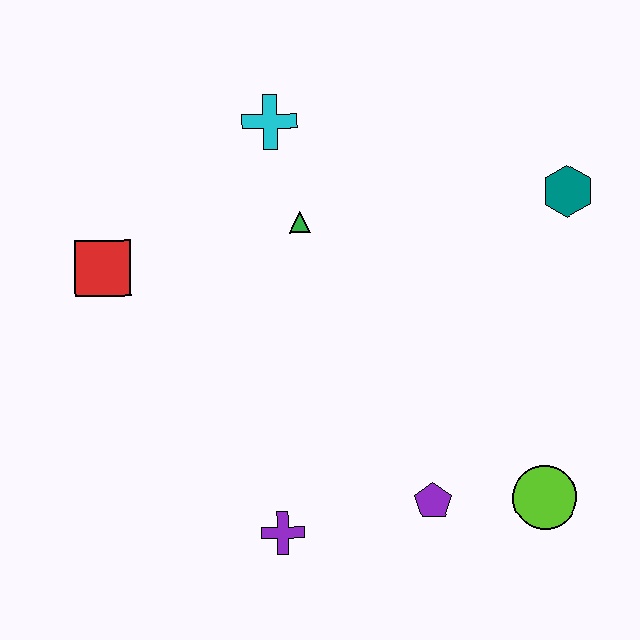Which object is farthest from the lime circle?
The red square is farthest from the lime circle.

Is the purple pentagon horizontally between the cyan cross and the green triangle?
No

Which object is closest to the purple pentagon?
The lime circle is closest to the purple pentagon.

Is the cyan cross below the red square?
No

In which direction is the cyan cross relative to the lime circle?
The cyan cross is above the lime circle.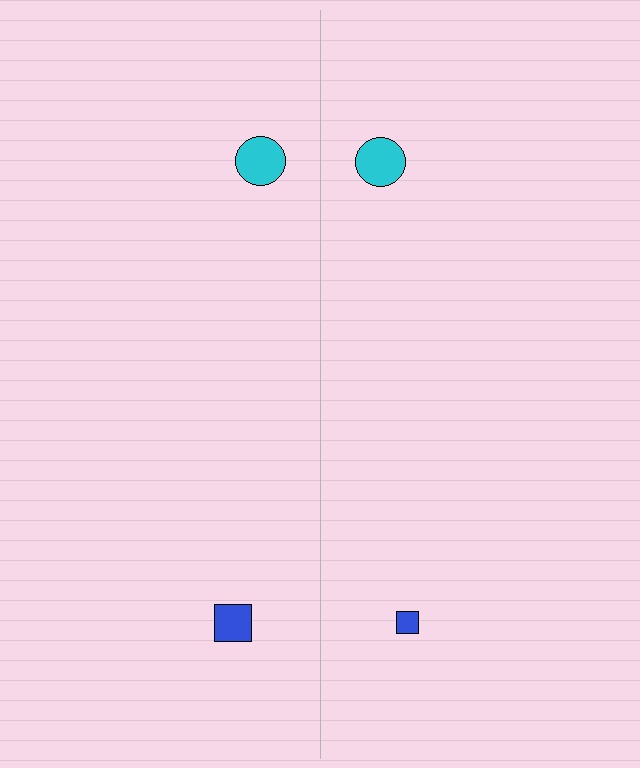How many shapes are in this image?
There are 4 shapes in this image.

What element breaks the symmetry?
The blue square on the right side has a different size than its mirror counterpart.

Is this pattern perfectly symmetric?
No, the pattern is not perfectly symmetric. The blue square on the right side has a different size than its mirror counterpart.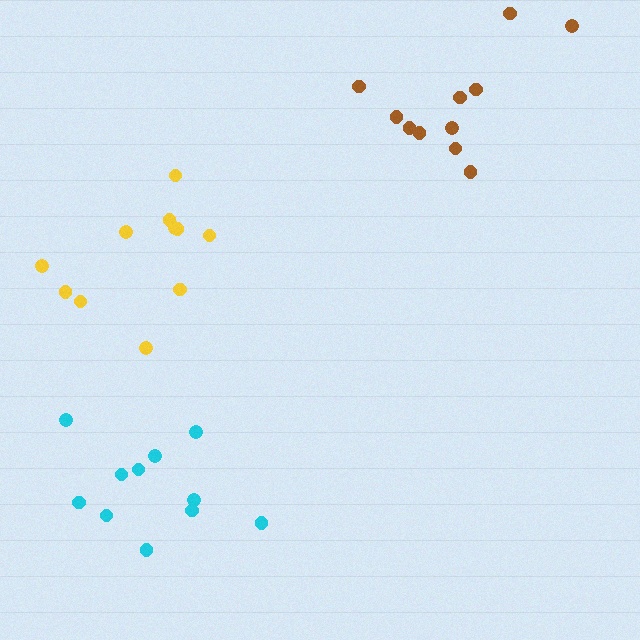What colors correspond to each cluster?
The clusters are colored: cyan, yellow, brown.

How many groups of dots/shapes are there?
There are 3 groups.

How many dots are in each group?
Group 1: 11 dots, Group 2: 11 dots, Group 3: 11 dots (33 total).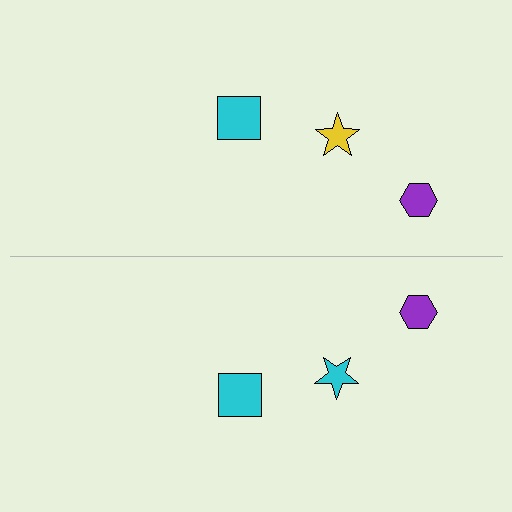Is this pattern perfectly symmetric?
No, the pattern is not perfectly symmetric. The cyan star on the bottom side breaks the symmetry — its mirror counterpart is yellow.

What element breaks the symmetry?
The cyan star on the bottom side breaks the symmetry — its mirror counterpart is yellow.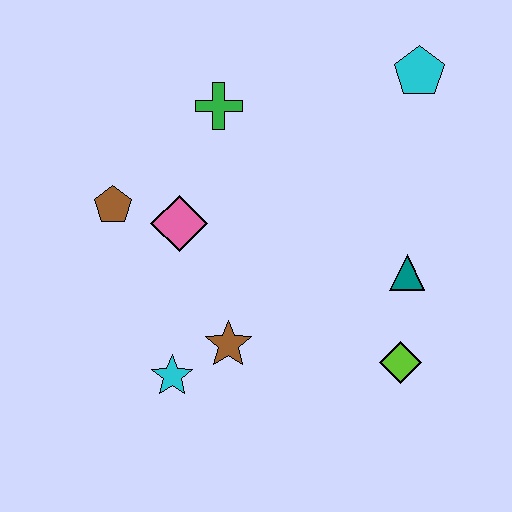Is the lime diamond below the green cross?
Yes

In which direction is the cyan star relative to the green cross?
The cyan star is below the green cross.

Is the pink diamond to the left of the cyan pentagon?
Yes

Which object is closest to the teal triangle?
The lime diamond is closest to the teal triangle.